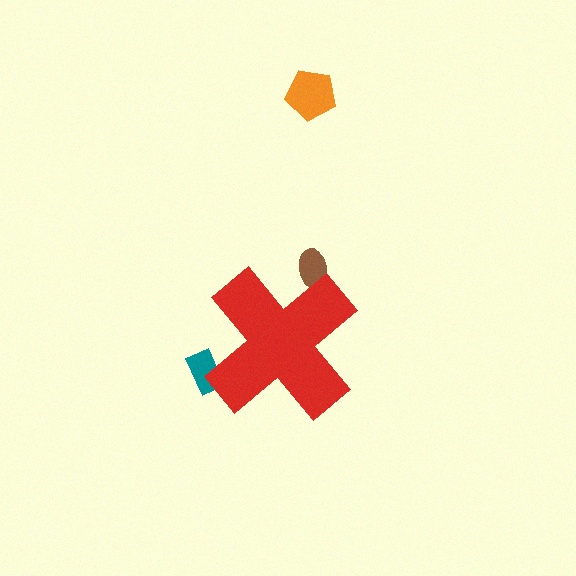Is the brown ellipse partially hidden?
Yes, the brown ellipse is partially hidden behind the red cross.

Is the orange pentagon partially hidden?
No, the orange pentagon is fully visible.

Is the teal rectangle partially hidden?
Yes, the teal rectangle is partially hidden behind the red cross.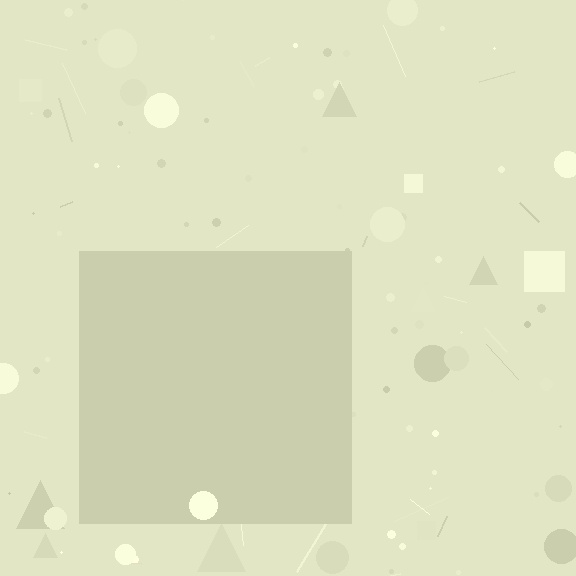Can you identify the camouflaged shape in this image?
The camouflaged shape is a square.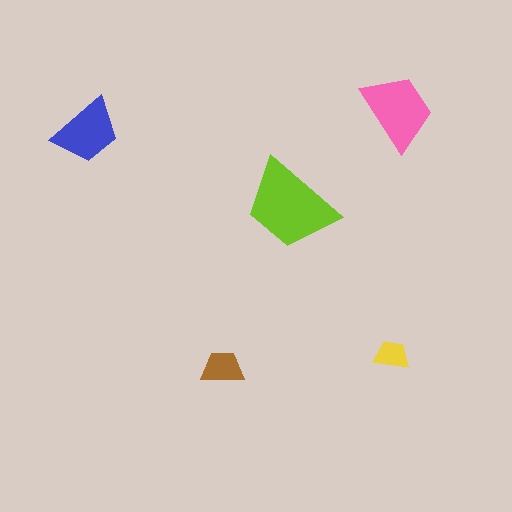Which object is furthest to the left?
The blue trapezoid is leftmost.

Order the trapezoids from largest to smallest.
the lime one, the pink one, the blue one, the brown one, the yellow one.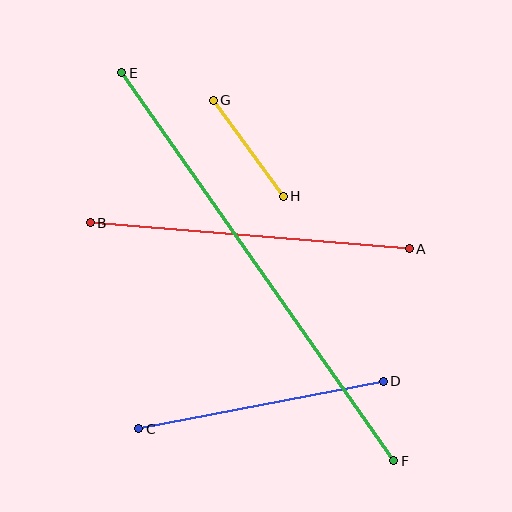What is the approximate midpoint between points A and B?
The midpoint is at approximately (250, 236) pixels.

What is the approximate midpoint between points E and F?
The midpoint is at approximately (258, 267) pixels.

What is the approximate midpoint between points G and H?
The midpoint is at approximately (248, 148) pixels.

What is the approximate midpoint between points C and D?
The midpoint is at approximately (261, 405) pixels.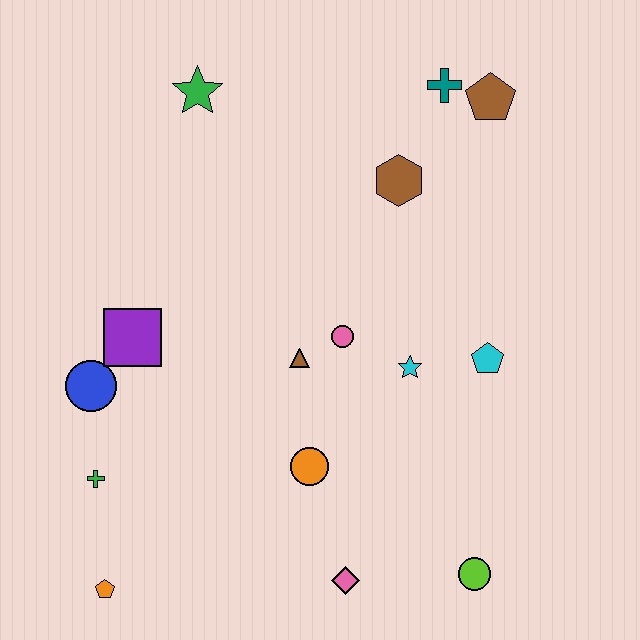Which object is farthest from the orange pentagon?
The brown pentagon is farthest from the orange pentagon.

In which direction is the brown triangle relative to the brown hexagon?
The brown triangle is below the brown hexagon.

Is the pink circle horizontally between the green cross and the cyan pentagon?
Yes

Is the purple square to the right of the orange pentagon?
Yes